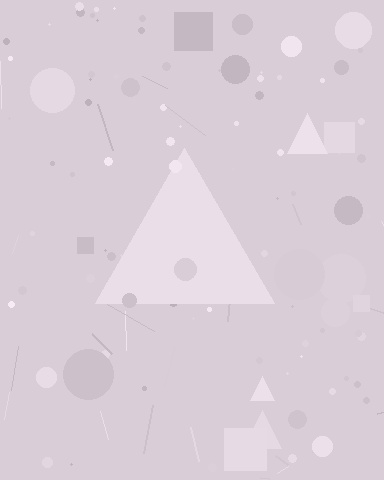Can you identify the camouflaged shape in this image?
The camouflaged shape is a triangle.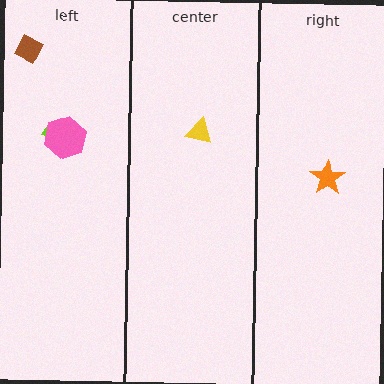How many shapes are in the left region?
3.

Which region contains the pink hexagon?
The left region.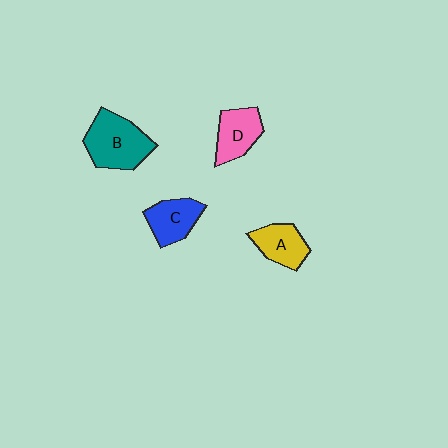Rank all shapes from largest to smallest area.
From largest to smallest: B (teal), D (pink), C (blue), A (yellow).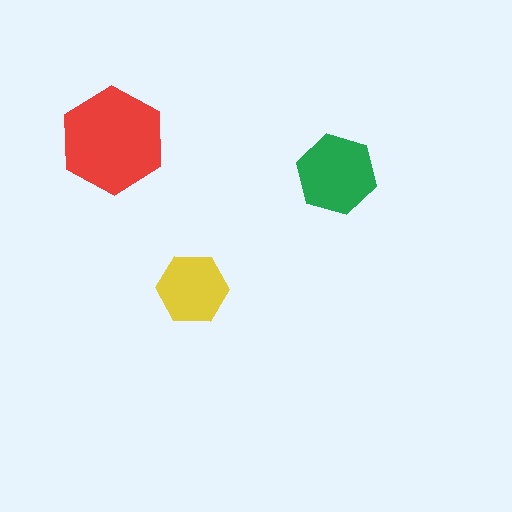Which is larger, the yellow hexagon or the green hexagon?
The green one.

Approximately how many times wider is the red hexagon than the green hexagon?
About 1.5 times wider.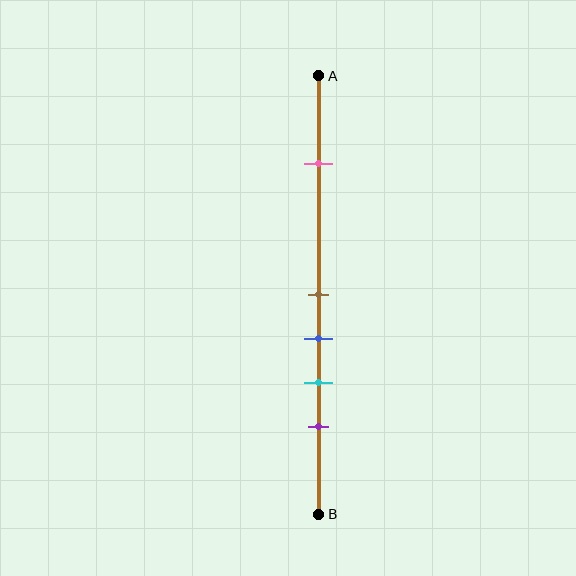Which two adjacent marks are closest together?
The brown and blue marks are the closest adjacent pair.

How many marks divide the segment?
There are 5 marks dividing the segment.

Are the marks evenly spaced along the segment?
No, the marks are not evenly spaced.